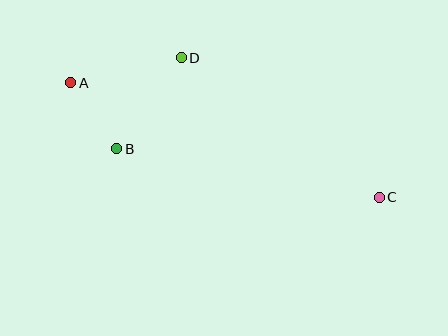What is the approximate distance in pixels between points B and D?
The distance between B and D is approximately 111 pixels.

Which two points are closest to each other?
Points A and B are closest to each other.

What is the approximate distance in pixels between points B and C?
The distance between B and C is approximately 267 pixels.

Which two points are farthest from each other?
Points A and C are farthest from each other.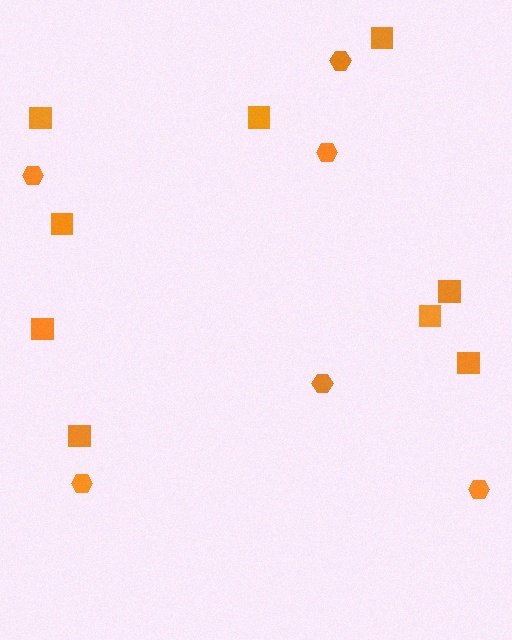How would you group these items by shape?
There are 2 groups: one group of hexagons (6) and one group of squares (9).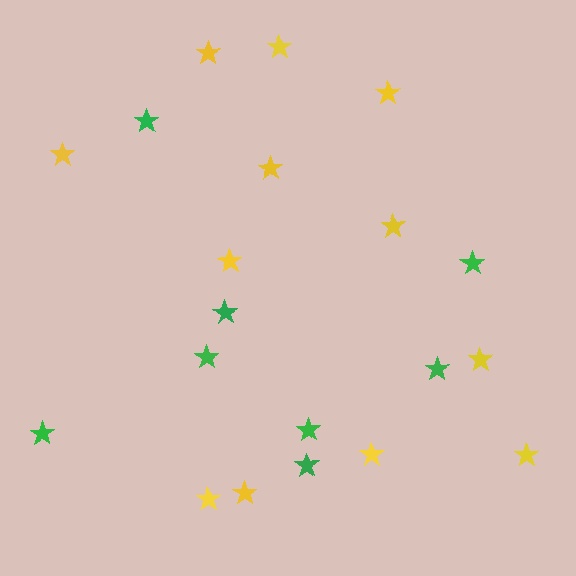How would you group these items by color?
There are 2 groups: one group of yellow stars (12) and one group of green stars (8).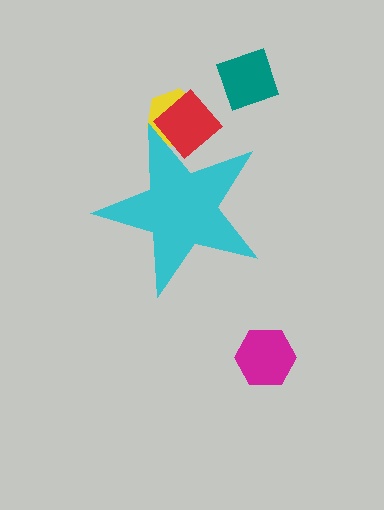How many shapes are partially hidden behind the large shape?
2 shapes are partially hidden.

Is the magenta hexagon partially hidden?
No, the magenta hexagon is fully visible.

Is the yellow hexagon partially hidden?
Yes, the yellow hexagon is partially hidden behind the cyan star.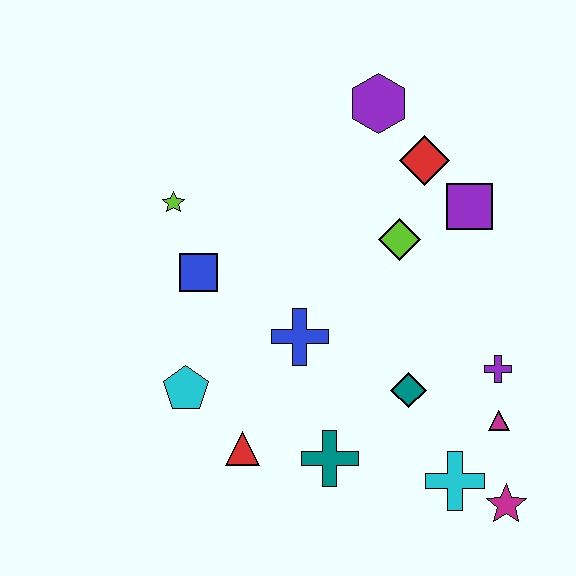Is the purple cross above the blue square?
No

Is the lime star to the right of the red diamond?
No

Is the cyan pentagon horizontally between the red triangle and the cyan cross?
No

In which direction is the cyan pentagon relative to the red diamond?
The cyan pentagon is to the left of the red diamond.